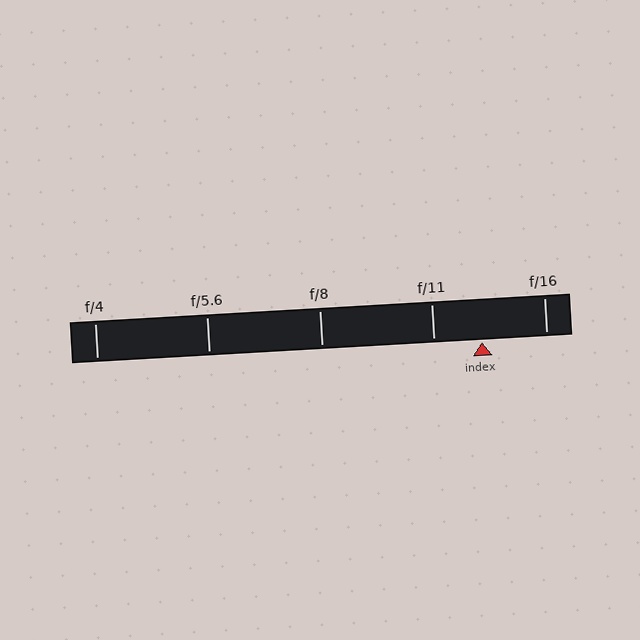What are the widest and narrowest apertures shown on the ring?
The widest aperture shown is f/4 and the narrowest is f/16.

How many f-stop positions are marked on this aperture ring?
There are 5 f-stop positions marked.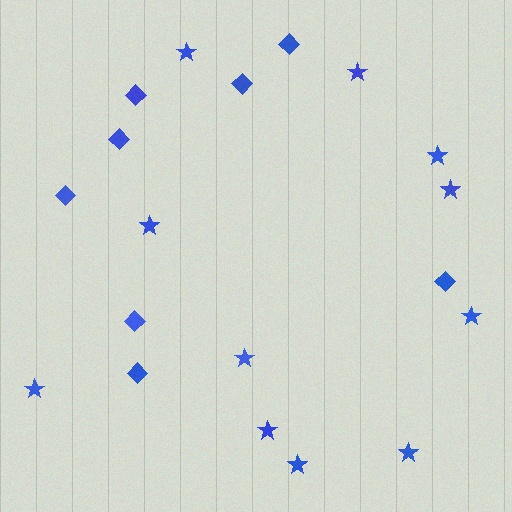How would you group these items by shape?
There are 2 groups: one group of stars (11) and one group of diamonds (8).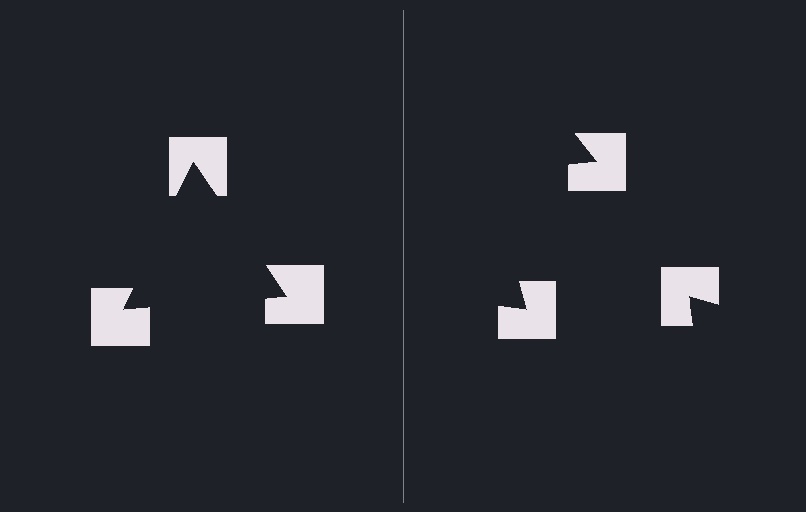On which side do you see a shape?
An illusory triangle appears on the left side. On the right side the wedge cuts are rotated, so no coherent shape forms.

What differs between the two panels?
The notched squares are positioned identically on both sides; only the wedge orientations differ. On the left they align to a triangle; on the right they are misaligned.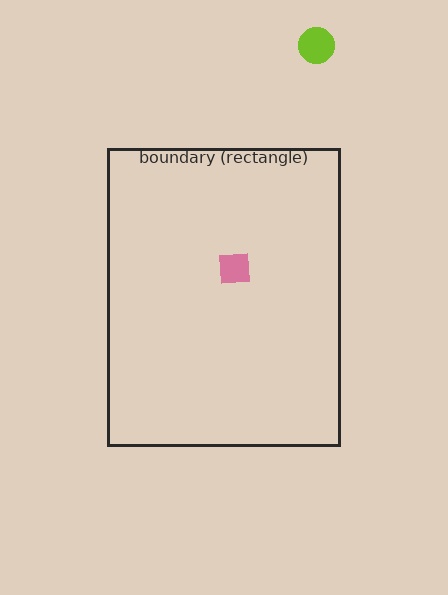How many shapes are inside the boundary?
1 inside, 1 outside.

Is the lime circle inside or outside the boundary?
Outside.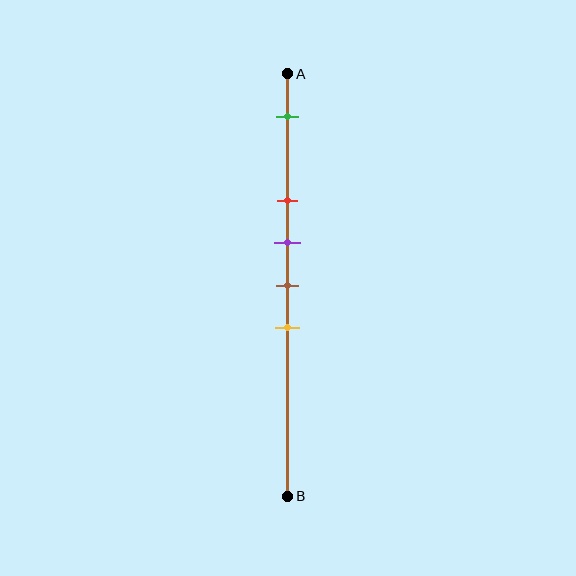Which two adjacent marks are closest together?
The purple and brown marks are the closest adjacent pair.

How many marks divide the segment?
There are 5 marks dividing the segment.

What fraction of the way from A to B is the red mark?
The red mark is approximately 30% (0.3) of the way from A to B.